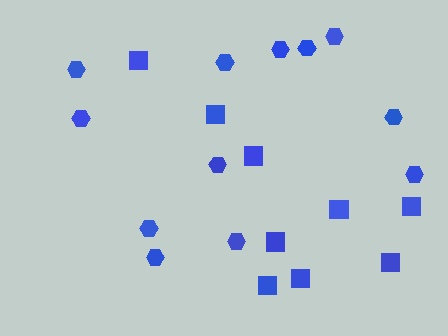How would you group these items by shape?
There are 2 groups: one group of hexagons (12) and one group of squares (9).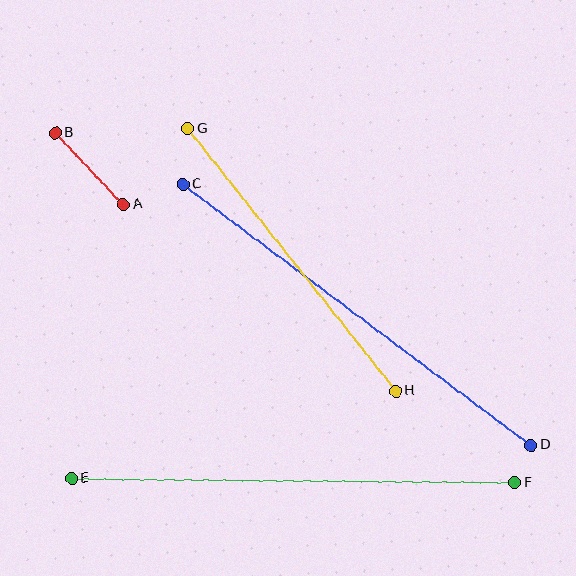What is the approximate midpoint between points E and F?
The midpoint is at approximately (293, 480) pixels.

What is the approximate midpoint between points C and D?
The midpoint is at approximately (357, 315) pixels.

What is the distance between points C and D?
The distance is approximately 435 pixels.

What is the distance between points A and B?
The distance is approximately 99 pixels.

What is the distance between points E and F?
The distance is approximately 443 pixels.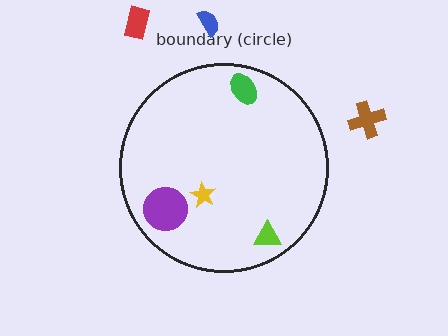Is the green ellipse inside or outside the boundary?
Inside.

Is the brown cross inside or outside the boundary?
Outside.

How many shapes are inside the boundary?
4 inside, 3 outside.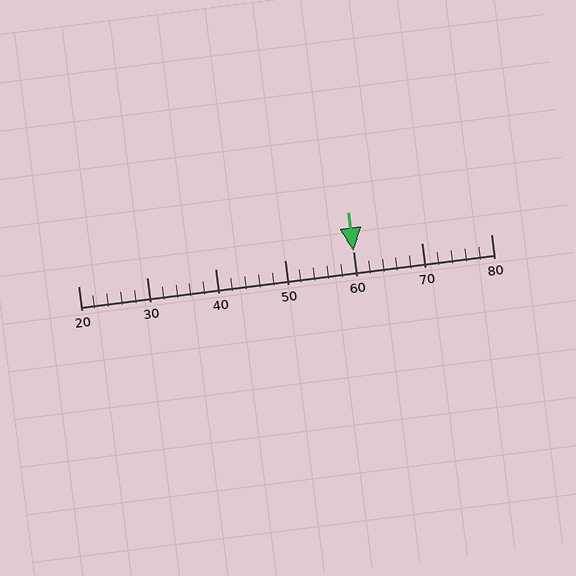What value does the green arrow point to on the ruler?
The green arrow points to approximately 60.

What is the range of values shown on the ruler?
The ruler shows values from 20 to 80.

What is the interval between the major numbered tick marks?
The major tick marks are spaced 10 units apart.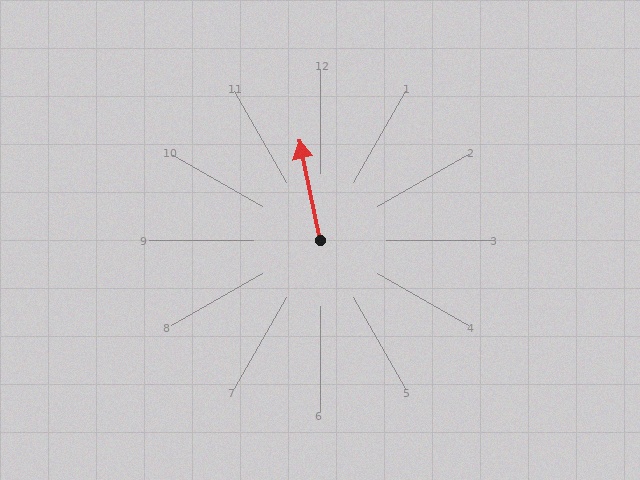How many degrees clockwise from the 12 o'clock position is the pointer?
Approximately 348 degrees.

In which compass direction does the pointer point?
North.